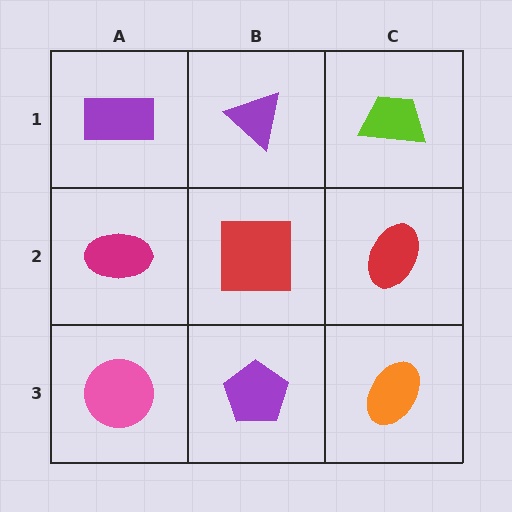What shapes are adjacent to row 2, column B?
A purple triangle (row 1, column B), a purple pentagon (row 3, column B), a magenta ellipse (row 2, column A), a red ellipse (row 2, column C).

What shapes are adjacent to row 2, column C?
A lime trapezoid (row 1, column C), an orange ellipse (row 3, column C), a red square (row 2, column B).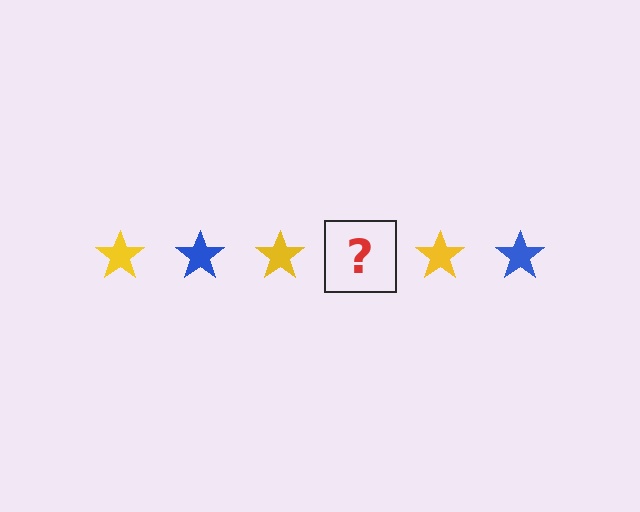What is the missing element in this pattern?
The missing element is a blue star.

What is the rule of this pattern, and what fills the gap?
The rule is that the pattern cycles through yellow, blue stars. The gap should be filled with a blue star.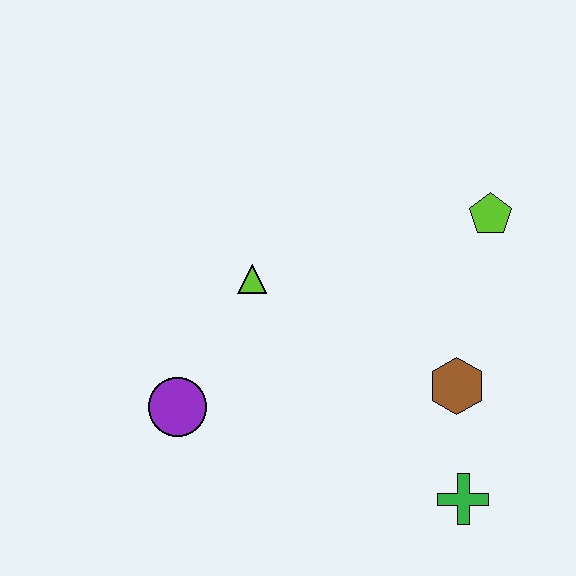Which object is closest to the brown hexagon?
The green cross is closest to the brown hexagon.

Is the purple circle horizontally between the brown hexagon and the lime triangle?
No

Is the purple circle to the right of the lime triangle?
No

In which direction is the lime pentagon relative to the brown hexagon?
The lime pentagon is above the brown hexagon.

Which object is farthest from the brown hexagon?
The purple circle is farthest from the brown hexagon.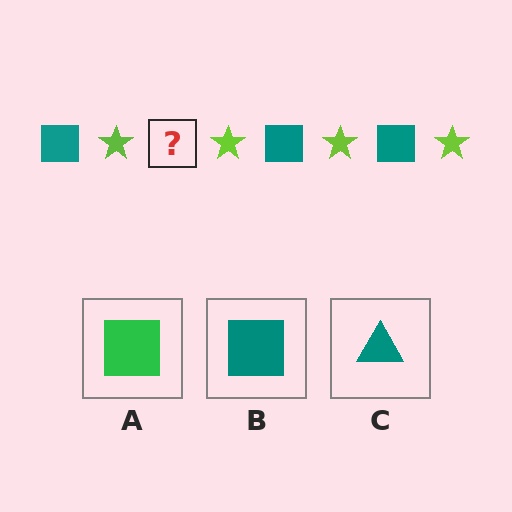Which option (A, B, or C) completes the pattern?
B.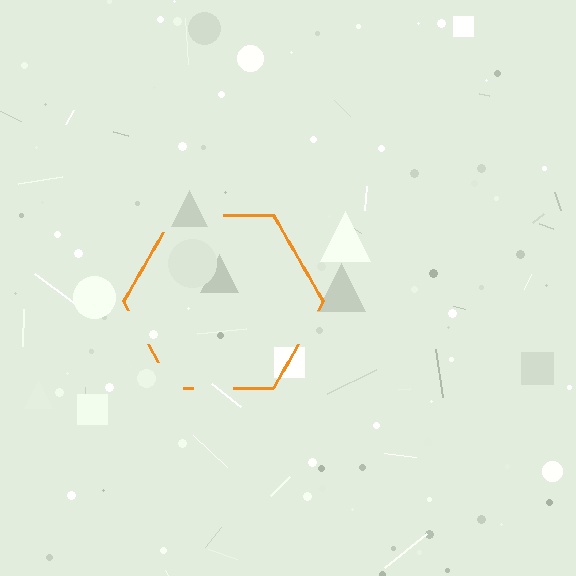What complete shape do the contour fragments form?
The contour fragments form a hexagon.